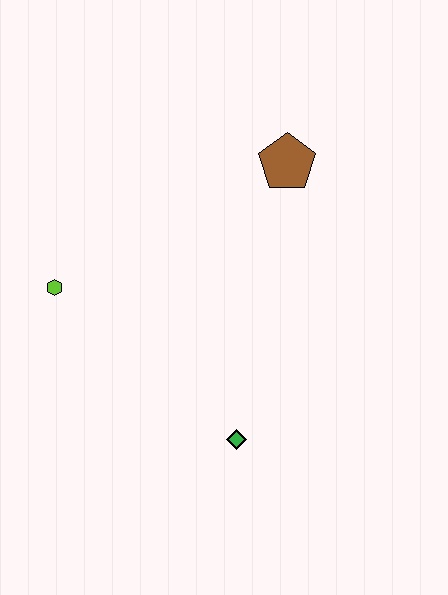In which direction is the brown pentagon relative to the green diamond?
The brown pentagon is above the green diamond.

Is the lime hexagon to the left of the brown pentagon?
Yes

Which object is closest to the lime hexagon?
The green diamond is closest to the lime hexagon.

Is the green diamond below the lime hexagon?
Yes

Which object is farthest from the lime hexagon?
The brown pentagon is farthest from the lime hexagon.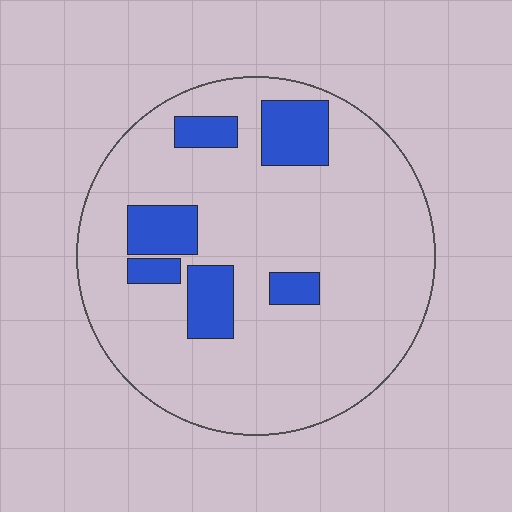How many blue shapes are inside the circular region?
6.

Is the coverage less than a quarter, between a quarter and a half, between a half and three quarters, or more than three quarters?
Less than a quarter.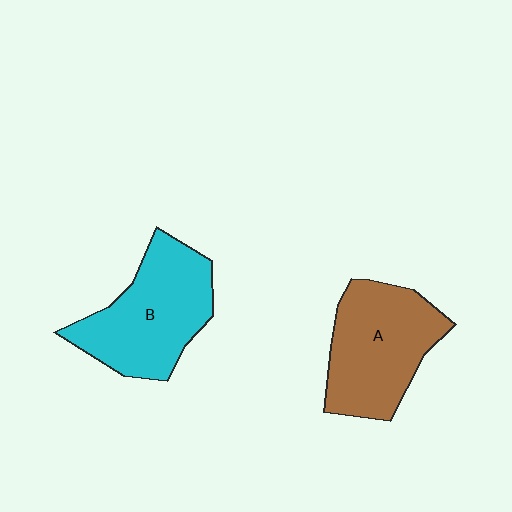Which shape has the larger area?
Shape B (cyan).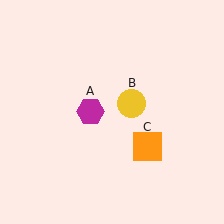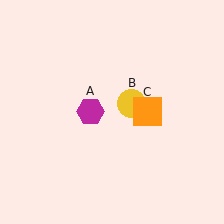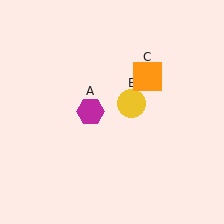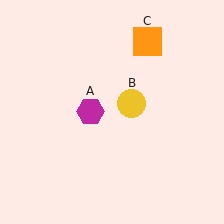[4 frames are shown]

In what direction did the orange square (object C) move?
The orange square (object C) moved up.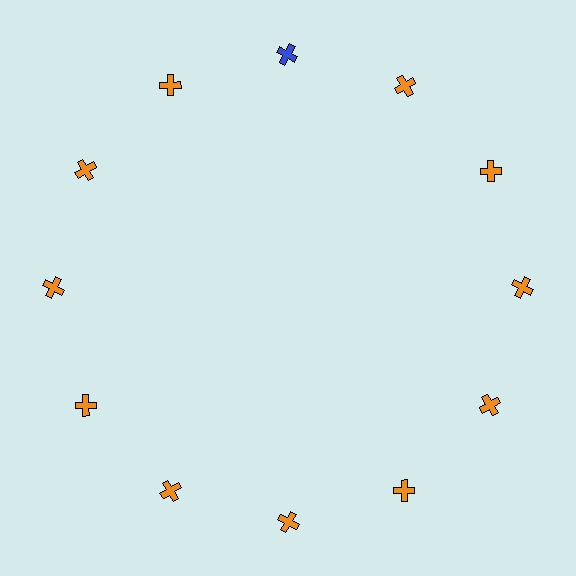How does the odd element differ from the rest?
It has a different color: blue instead of orange.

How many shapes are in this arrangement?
There are 12 shapes arranged in a ring pattern.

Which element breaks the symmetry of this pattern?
The blue cross at roughly the 12 o'clock position breaks the symmetry. All other shapes are orange crosses.